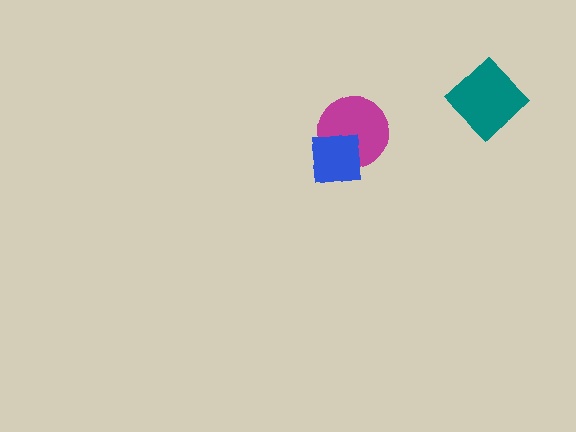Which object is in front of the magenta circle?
The blue square is in front of the magenta circle.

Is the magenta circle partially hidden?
Yes, it is partially covered by another shape.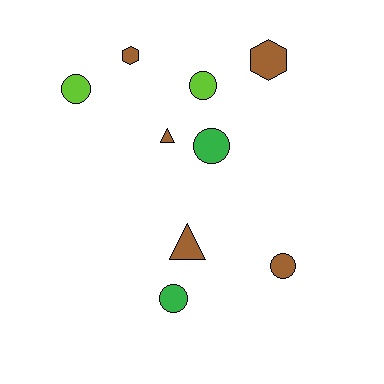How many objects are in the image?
There are 9 objects.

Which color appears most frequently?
Brown, with 5 objects.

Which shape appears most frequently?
Circle, with 5 objects.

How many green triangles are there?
There are no green triangles.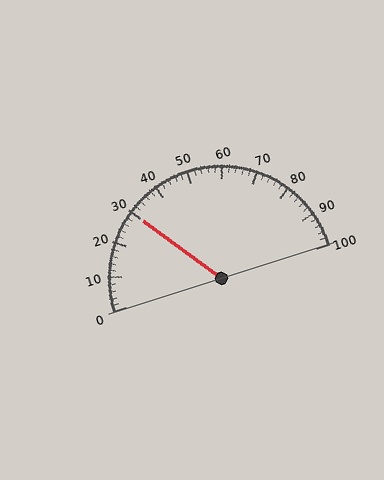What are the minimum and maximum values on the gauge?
The gauge ranges from 0 to 100.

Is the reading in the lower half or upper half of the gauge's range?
The reading is in the lower half of the range (0 to 100).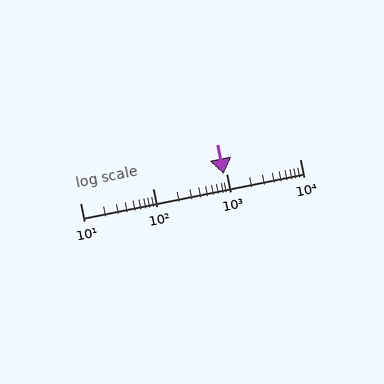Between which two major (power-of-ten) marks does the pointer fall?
The pointer is between 100 and 1000.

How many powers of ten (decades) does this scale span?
The scale spans 3 decades, from 10 to 10000.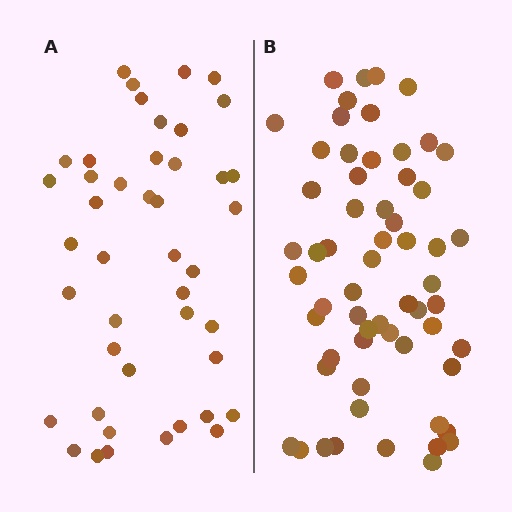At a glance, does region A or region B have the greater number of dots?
Region B (the right region) has more dots.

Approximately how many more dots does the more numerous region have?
Region B has approximately 15 more dots than region A.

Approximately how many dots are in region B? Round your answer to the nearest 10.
About 60 dots.